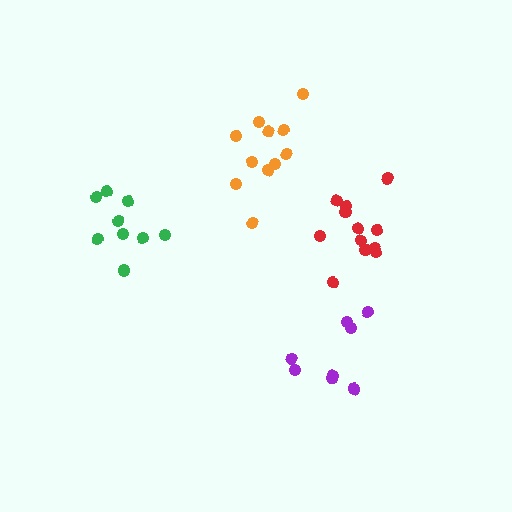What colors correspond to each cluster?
The clusters are colored: orange, green, purple, red.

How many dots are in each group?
Group 1: 11 dots, Group 2: 9 dots, Group 3: 8 dots, Group 4: 12 dots (40 total).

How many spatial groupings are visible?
There are 4 spatial groupings.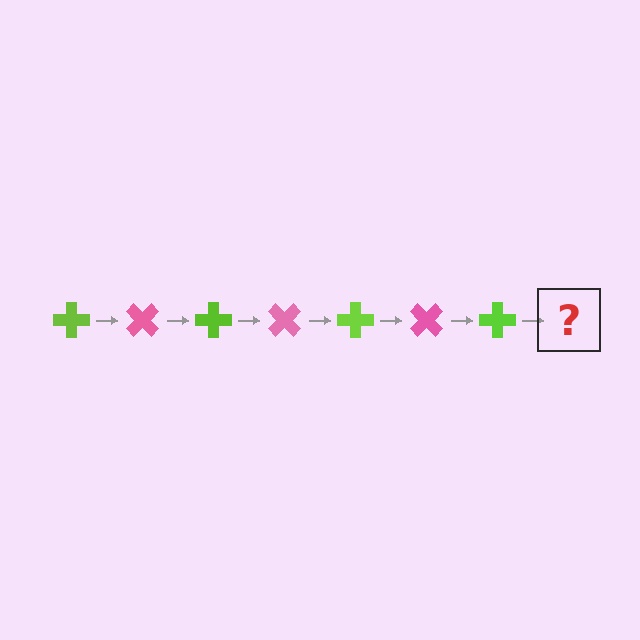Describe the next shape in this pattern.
It should be a pink cross, rotated 315 degrees from the start.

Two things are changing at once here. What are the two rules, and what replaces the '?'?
The two rules are that it rotates 45 degrees each step and the color cycles through lime and pink. The '?' should be a pink cross, rotated 315 degrees from the start.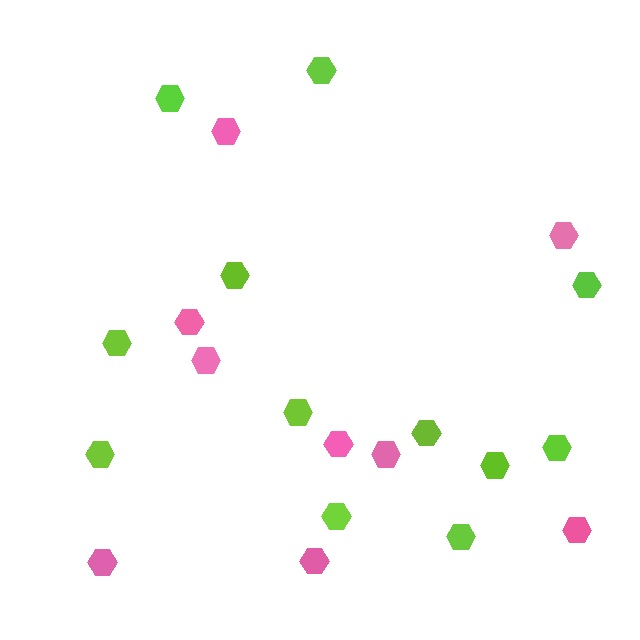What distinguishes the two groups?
There are 2 groups: one group of lime hexagons (12) and one group of pink hexagons (9).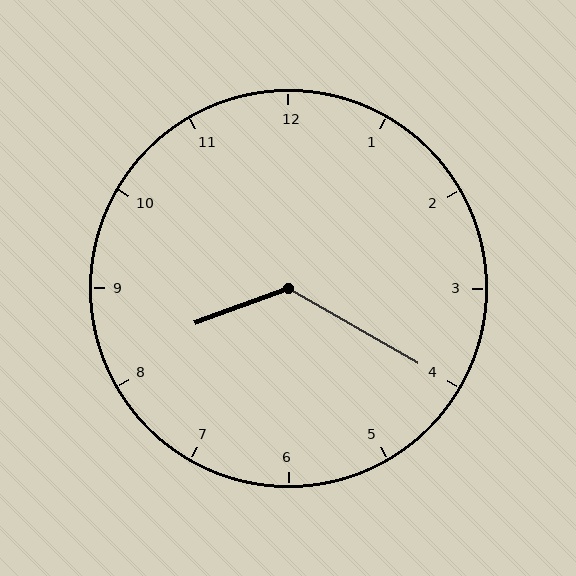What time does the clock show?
8:20.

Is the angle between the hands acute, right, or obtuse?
It is obtuse.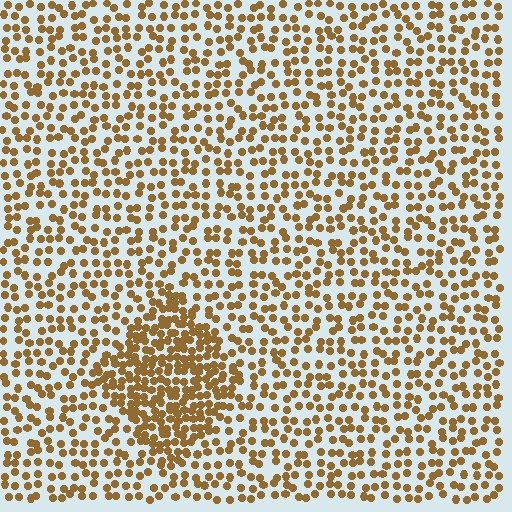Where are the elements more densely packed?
The elements are more densely packed inside the diamond boundary.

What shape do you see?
I see a diamond.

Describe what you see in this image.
The image contains small brown elements arranged at two different densities. A diamond-shaped region is visible where the elements are more densely packed than the surrounding area.